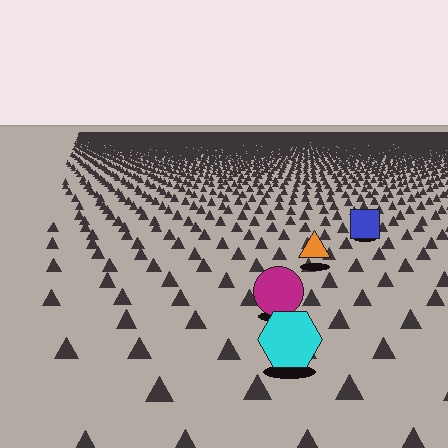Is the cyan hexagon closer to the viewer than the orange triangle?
Yes. The cyan hexagon is closer — you can tell from the texture gradient: the ground texture is coarser near it.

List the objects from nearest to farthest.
From nearest to farthest: the cyan hexagon, the magenta circle, the orange triangle, the blue square.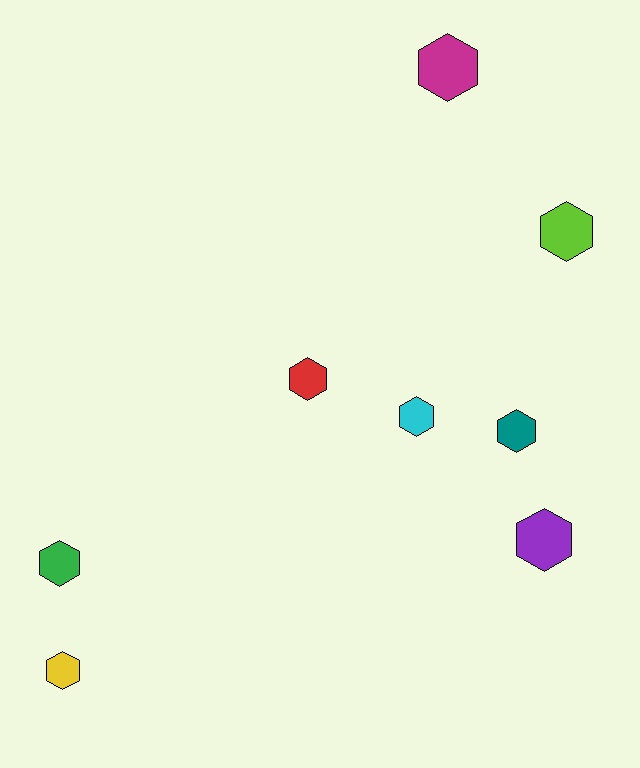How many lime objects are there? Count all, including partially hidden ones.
There is 1 lime object.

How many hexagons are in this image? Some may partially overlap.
There are 8 hexagons.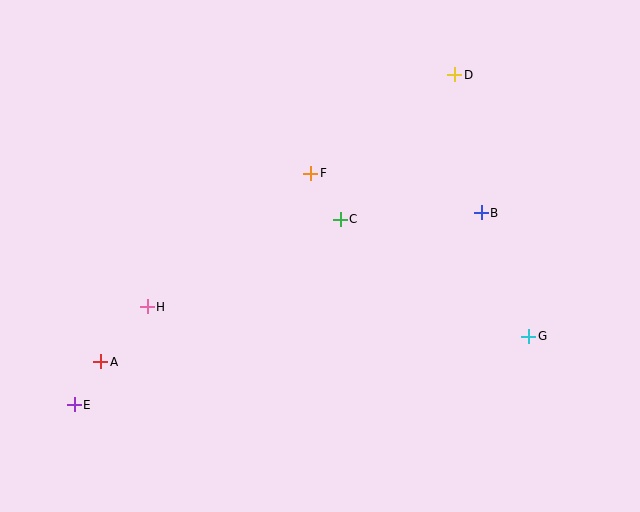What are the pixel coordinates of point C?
Point C is at (340, 219).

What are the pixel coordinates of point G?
Point G is at (529, 336).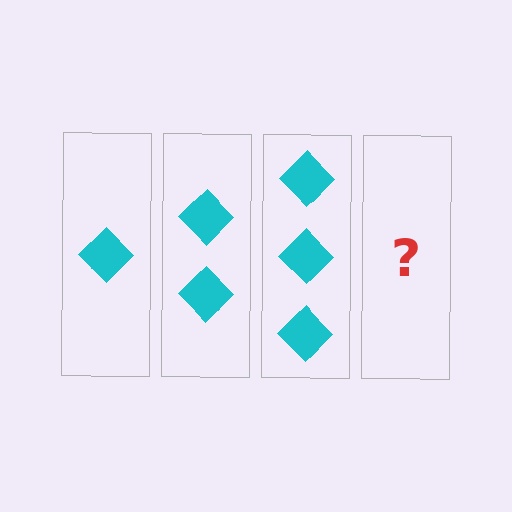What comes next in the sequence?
The next element should be 4 diamonds.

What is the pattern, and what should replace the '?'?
The pattern is that each step adds one more diamond. The '?' should be 4 diamonds.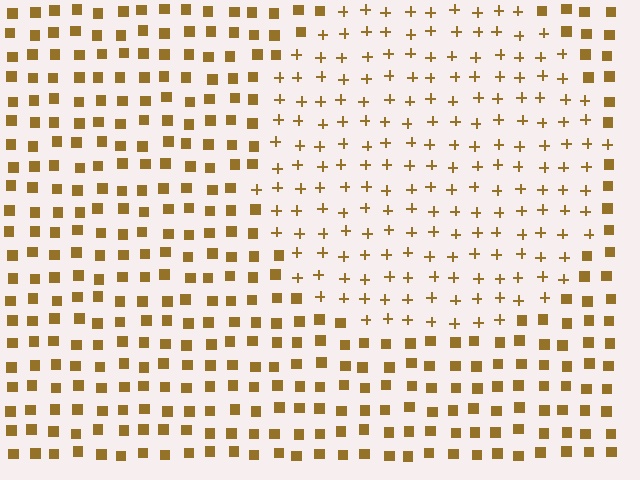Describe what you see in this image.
The image is filled with small brown elements arranged in a uniform grid. A circle-shaped region contains plus signs, while the surrounding area contains squares. The boundary is defined purely by the change in element shape.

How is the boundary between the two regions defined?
The boundary is defined by a change in element shape: plus signs inside vs. squares outside. All elements share the same color and spacing.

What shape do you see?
I see a circle.